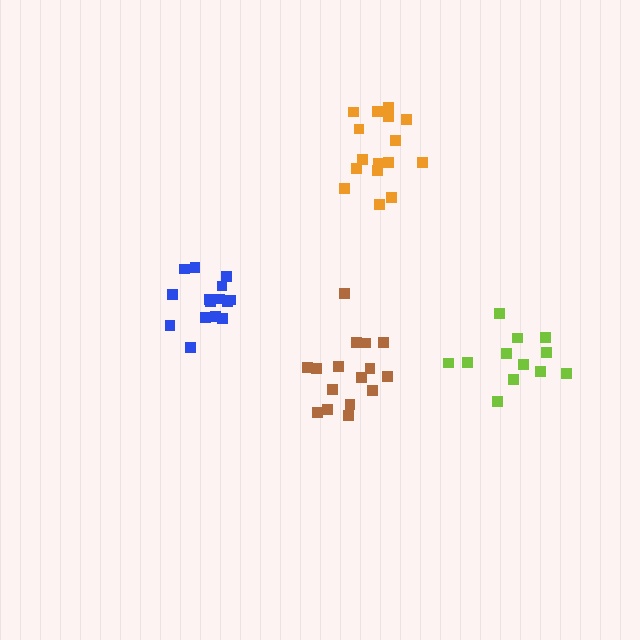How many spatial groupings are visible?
There are 4 spatial groupings.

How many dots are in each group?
Group 1: 15 dots, Group 2: 16 dots, Group 3: 16 dots, Group 4: 12 dots (59 total).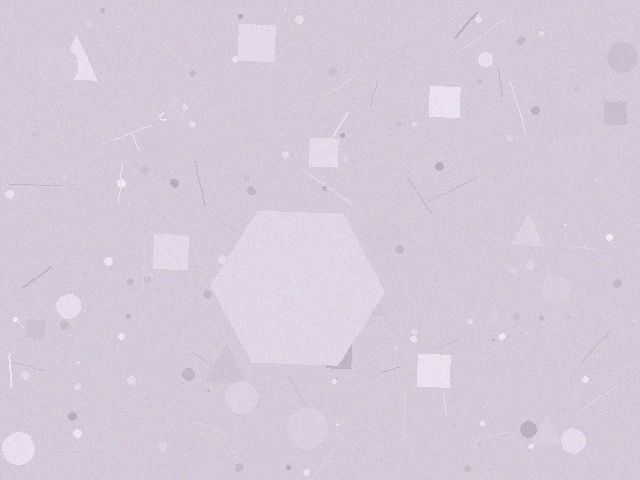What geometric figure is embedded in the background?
A hexagon is embedded in the background.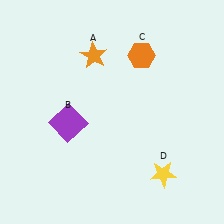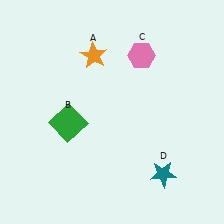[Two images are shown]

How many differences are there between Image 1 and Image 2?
There are 3 differences between the two images.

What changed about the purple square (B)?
In Image 1, B is purple. In Image 2, it changed to green.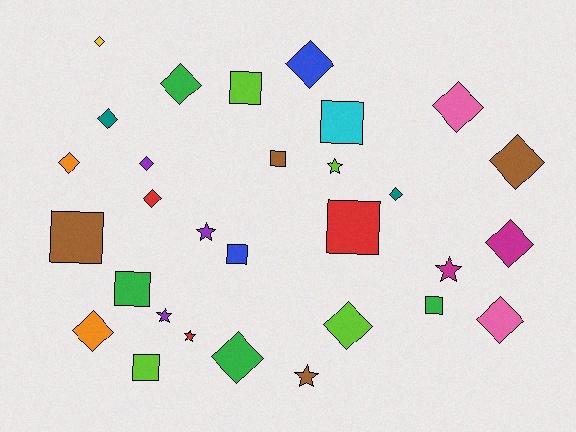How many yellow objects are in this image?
There is 1 yellow object.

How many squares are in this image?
There are 9 squares.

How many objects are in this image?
There are 30 objects.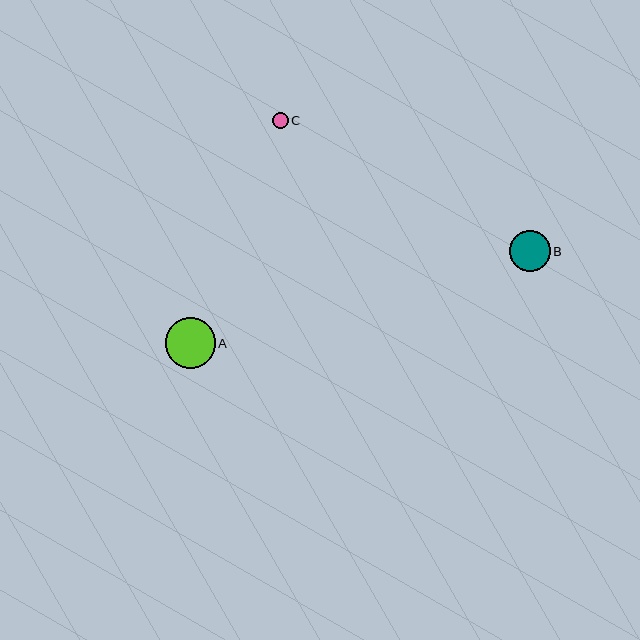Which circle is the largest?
Circle A is the largest with a size of approximately 50 pixels.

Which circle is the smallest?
Circle C is the smallest with a size of approximately 16 pixels.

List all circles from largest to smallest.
From largest to smallest: A, B, C.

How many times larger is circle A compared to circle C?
Circle A is approximately 3.2 times the size of circle C.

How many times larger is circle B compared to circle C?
Circle B is approximately 2.6 times the size of circle C.